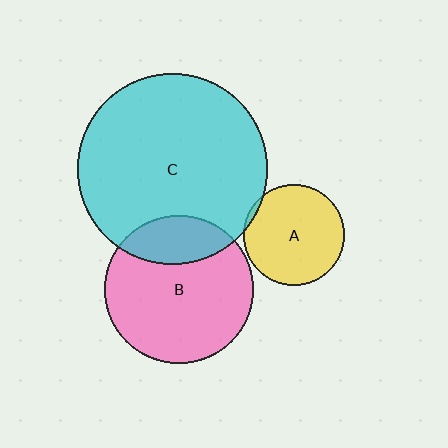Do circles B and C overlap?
Yes.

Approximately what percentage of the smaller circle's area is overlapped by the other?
Approximately 25%.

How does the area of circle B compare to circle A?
Approximately 2.2 times.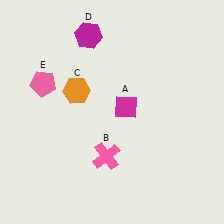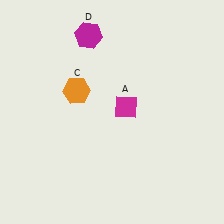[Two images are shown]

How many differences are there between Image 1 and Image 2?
There are 2 differences between the two images.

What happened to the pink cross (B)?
The pink cross (B) was removed in Image 2. It was in the bottom-left area of Image 1.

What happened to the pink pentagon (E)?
The pink pentagon (E) was removed in Image 2. It was in the top-left area of Image 1.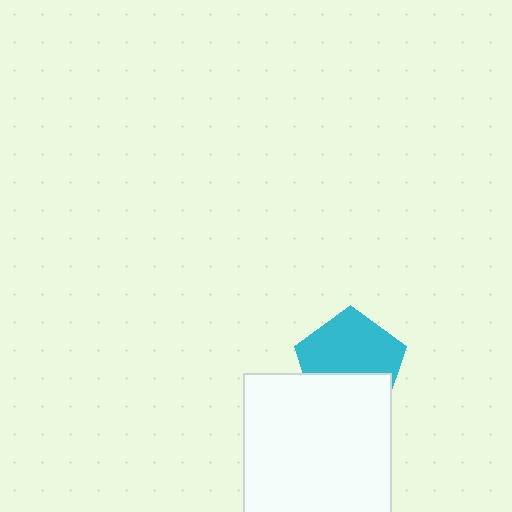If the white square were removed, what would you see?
You would see the complete cyan pentagon.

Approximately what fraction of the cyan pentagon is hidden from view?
Roughly 37% of the cyan pentagon is hidden behind the white square.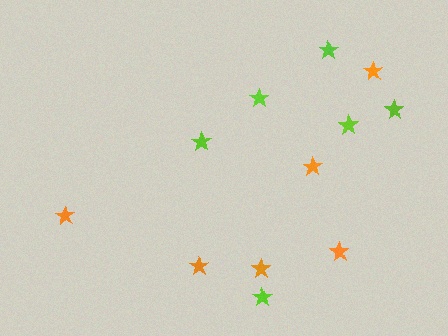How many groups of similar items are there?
There are 2 groups: one group of orange stars (6) and one group of lime stars (6).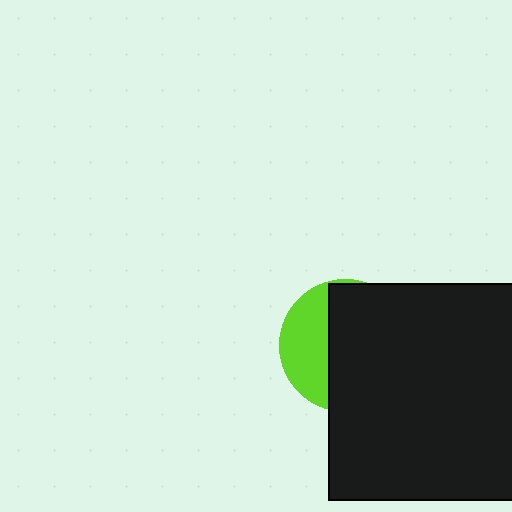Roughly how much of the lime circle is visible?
A small part of it is visible (roughly 34%).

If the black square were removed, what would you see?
You would see the complete lime circle.